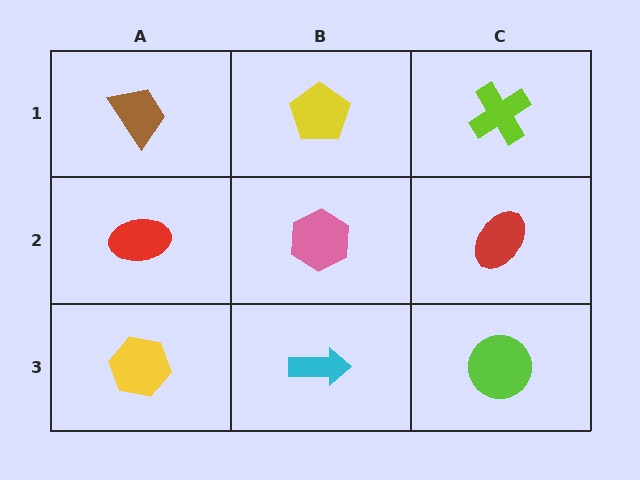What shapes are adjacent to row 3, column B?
A pink hexagon (row 2, column B), a yellow hexagon (row 3, column A), a lime circle (row 3, column C).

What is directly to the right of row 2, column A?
A pink hexagon.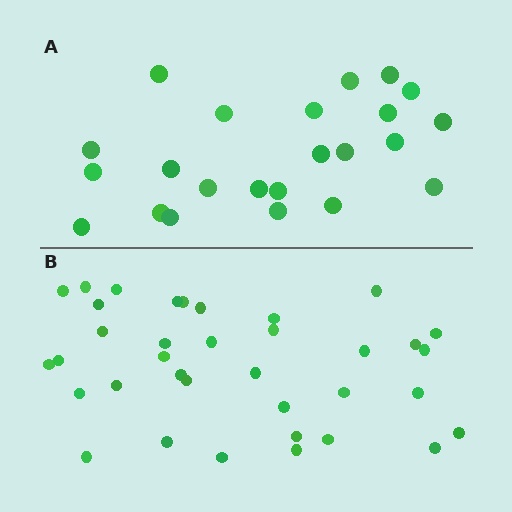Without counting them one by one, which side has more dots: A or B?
Region B (the bottom region) has more dots.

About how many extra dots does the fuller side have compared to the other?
Region B has approximately 15 more dots than region A.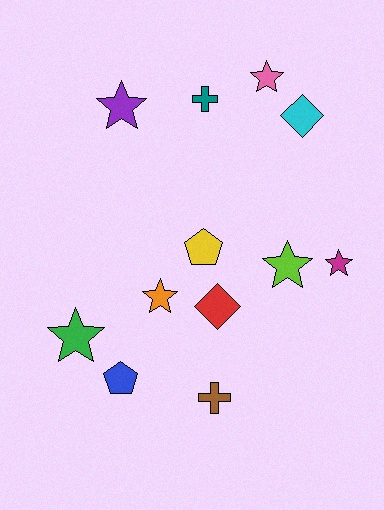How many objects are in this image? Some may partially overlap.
There are 12 objects.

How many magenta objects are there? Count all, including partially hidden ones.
There is 1 magenta object.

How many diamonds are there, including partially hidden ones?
There are 2 diamonds.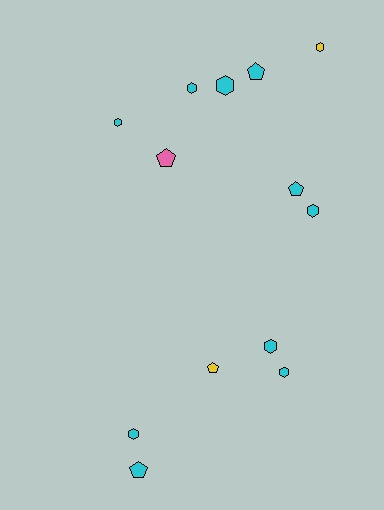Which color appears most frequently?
Cyan, with 10 objects.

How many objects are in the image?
There are 13 objects.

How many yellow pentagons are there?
There is 1 yellow pentagon.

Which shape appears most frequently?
Hexagon, with 8 objects.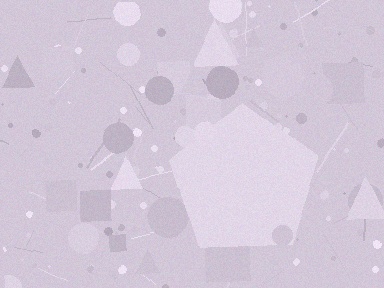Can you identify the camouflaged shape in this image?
The camouflaged shape is a pentagon.